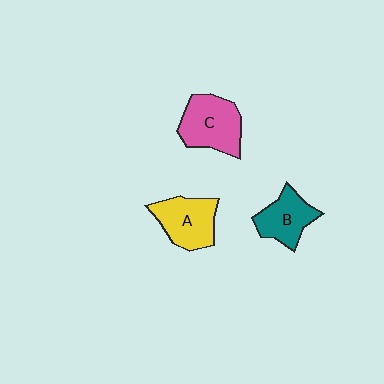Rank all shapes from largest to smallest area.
From largest to smallest: C (pink), A (yellow), B (teal).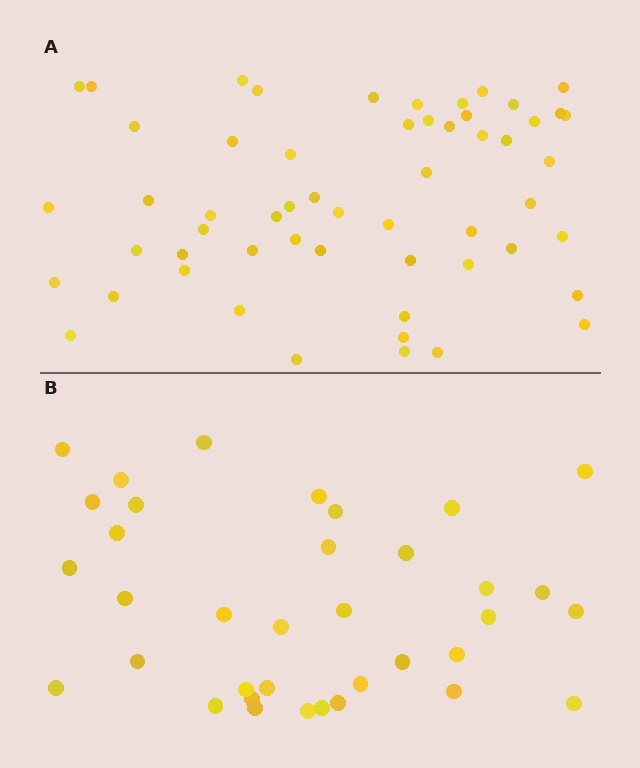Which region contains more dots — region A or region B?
Region A (the top region) has more dots.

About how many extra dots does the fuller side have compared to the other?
Region A has approximately 20 more dots than region B.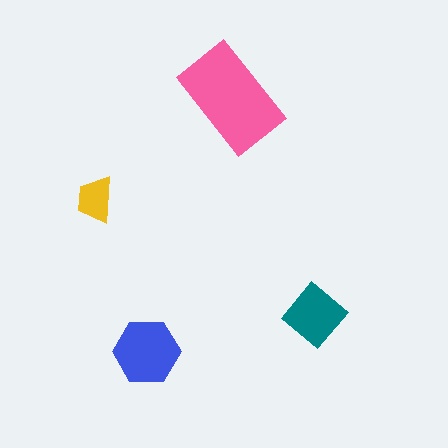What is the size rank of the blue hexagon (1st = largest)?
2nd.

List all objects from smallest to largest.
The yellow trapezoid, the teal diamond, the blue hexagon, the pink rectangle.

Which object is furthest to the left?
The yellow trapezoid is leftmost.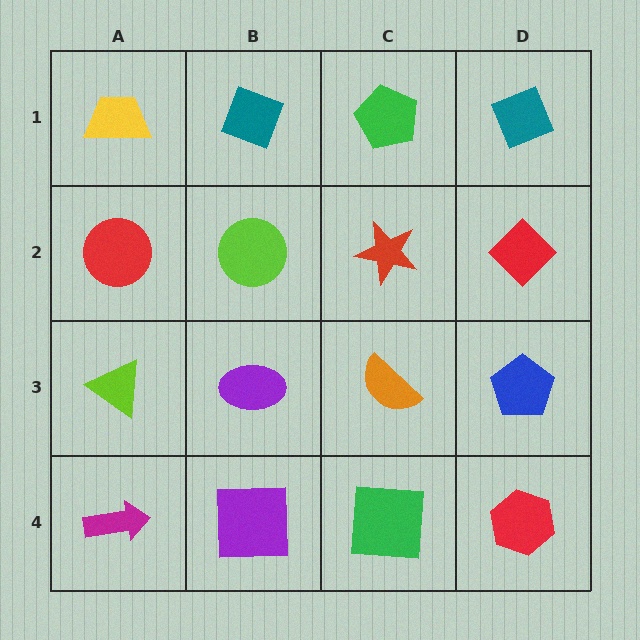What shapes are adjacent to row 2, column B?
A teal diamond (row 1, column B), a purple ellipse (row 3, column B), a red circle (row 2, column A), a red star (row 2, column C).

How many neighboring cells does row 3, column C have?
4.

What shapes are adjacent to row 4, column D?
A blue pentagon (row 3, column D), a green square (row 4, column C).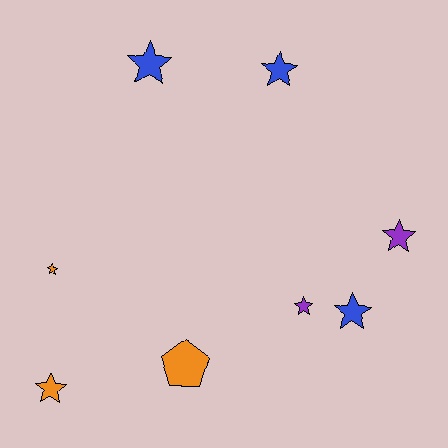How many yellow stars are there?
There are no yellow stars.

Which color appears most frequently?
Orange, with 3 objects.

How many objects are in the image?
There are 8 objects.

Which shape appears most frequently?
Star, with 7 objects.